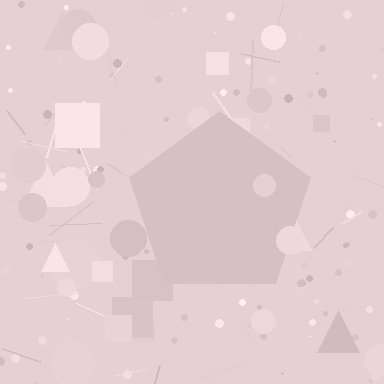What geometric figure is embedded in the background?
A pentagon is embedded in the background.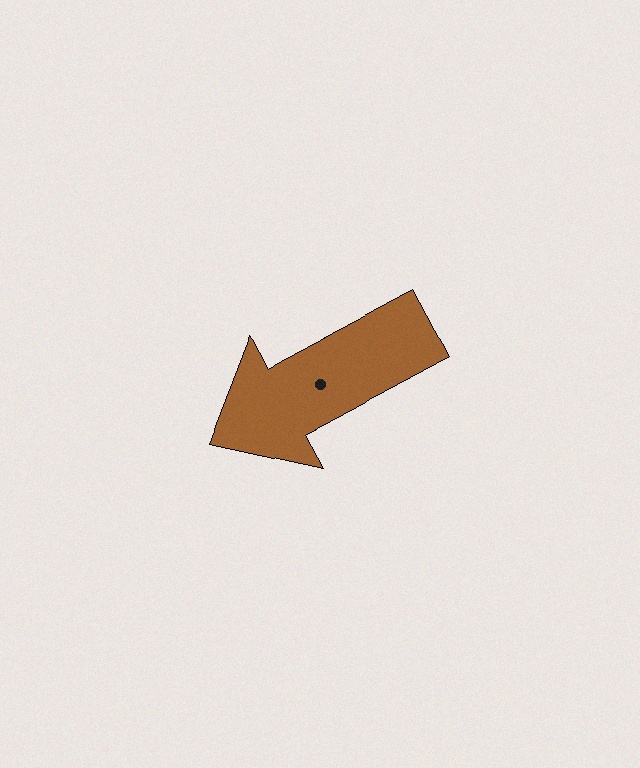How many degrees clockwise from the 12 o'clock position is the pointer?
Approximately 242 degrees.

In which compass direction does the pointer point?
Southwest.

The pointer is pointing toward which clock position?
Roughly 8 o'clock.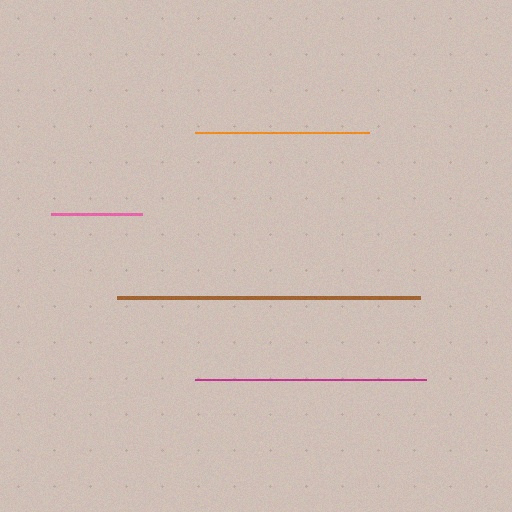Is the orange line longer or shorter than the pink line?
The orange line is longer than the pink line.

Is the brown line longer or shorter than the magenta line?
The brown line is longer than the magenta line.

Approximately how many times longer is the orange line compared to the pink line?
The orange line is approximately 1.9 times the length of the pink line.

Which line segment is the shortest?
The pink line is the shortest at approximately 91 pixels.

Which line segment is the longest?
The brown line is the longest at approximately 303 pixels.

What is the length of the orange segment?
The orange segment is approximately 174 pixels long.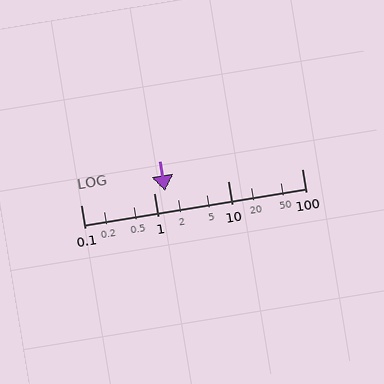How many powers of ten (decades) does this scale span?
The scale spans 3 decades, from 0.1 to 100.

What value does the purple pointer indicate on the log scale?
The pointer indicates approximately 1.4.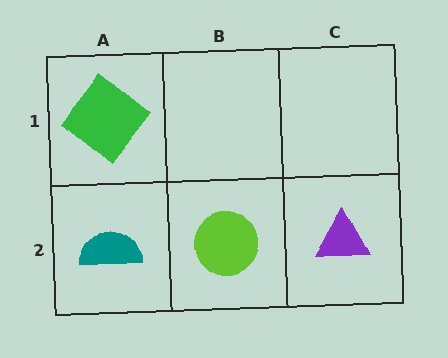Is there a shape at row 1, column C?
No, that cell is empty.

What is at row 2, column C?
A purple triangle.